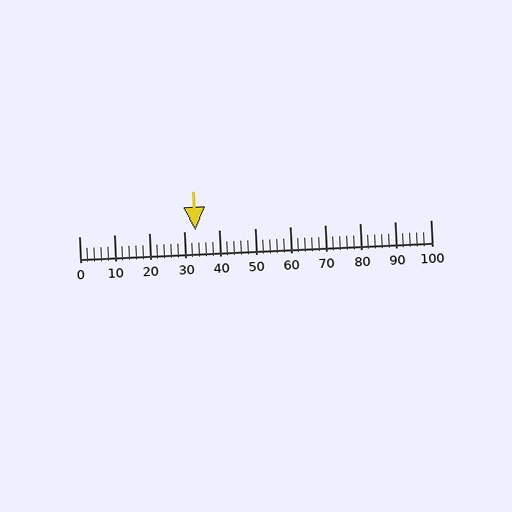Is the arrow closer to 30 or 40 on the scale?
The arrow is closer to 30.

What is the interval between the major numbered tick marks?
The major tick marks are spaced 10 units apart.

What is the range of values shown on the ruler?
The ruler shows values from 0 to 100.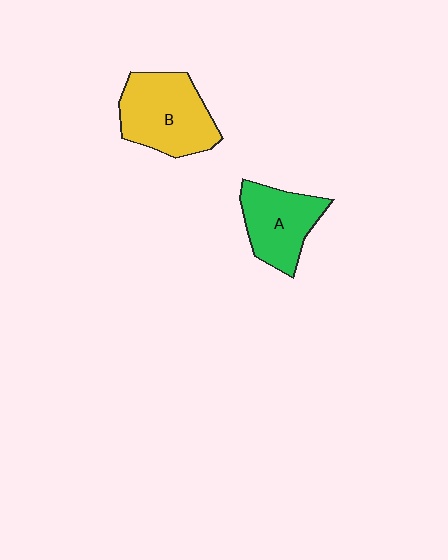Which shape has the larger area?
Shape B (yellow).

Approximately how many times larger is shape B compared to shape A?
Approximately 1.3 times.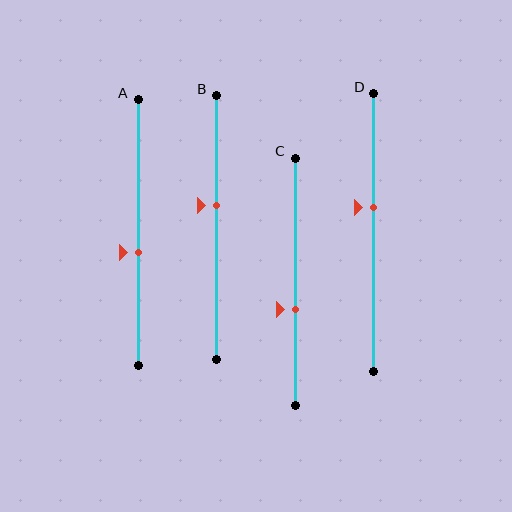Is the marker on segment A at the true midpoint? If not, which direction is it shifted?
No, the marker on segment A is shifted downward by about 7% of the segment length.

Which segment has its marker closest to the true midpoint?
Segment A has its marker closest to the true midpoint.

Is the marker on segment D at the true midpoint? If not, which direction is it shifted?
No, the marker on segment D is shifted upward by about 9% of the segment length.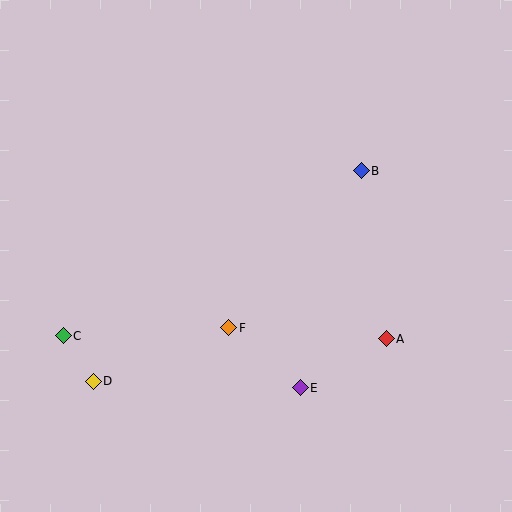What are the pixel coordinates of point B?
Point B is at (361, 171).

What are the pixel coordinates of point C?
Point C is at (63, 336).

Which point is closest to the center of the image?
Point F at (229, 328) is closest to the center.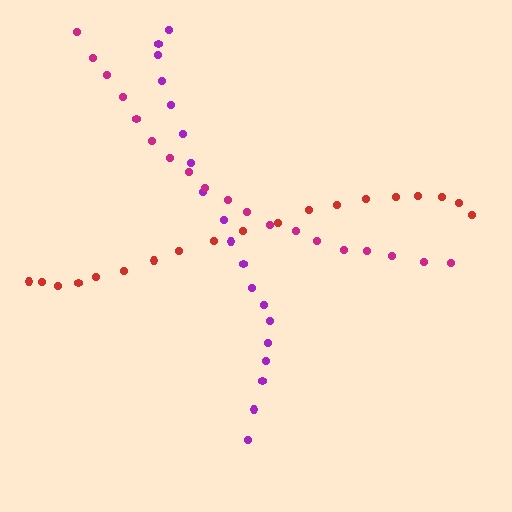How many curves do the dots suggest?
There are 3 distinct paths.